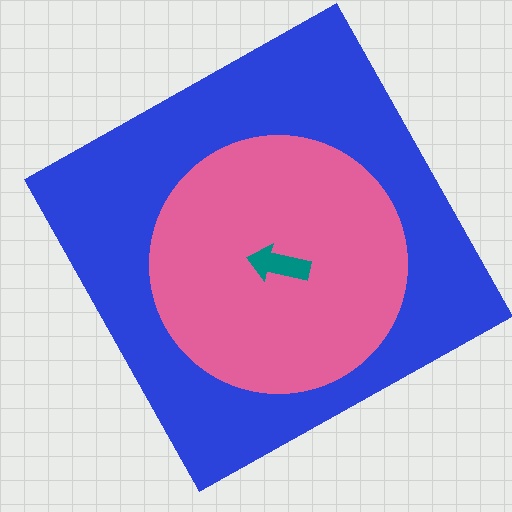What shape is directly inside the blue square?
The pink circle.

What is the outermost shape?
The blue square.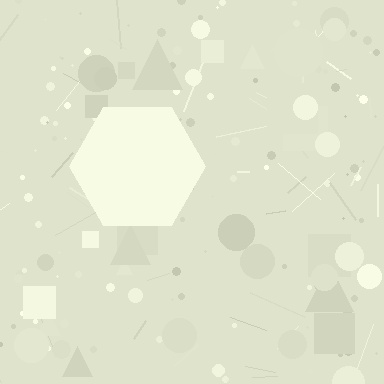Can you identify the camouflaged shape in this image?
The camouflaged shape is a hexagon.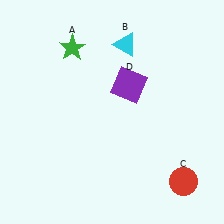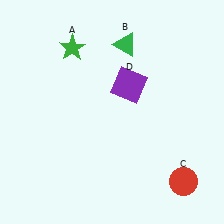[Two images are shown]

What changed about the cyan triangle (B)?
In Image 1, B is cyan. In Image 2, it changed to green.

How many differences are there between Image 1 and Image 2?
There is 1 difference between the two images.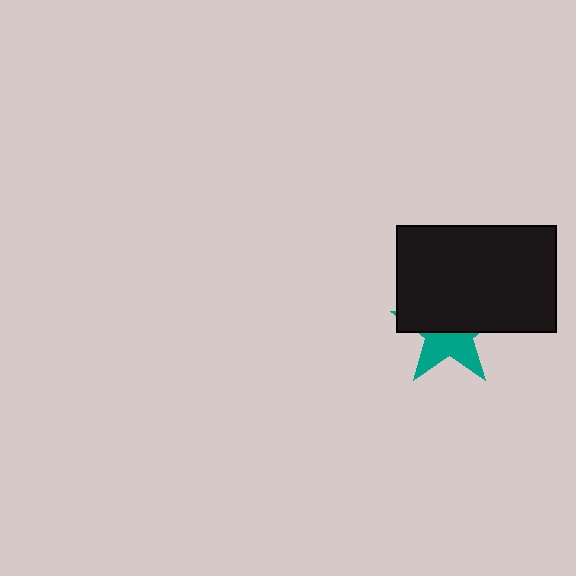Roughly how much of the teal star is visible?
A small part of it is visible (roughly 43%).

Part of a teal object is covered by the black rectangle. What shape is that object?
It is a star.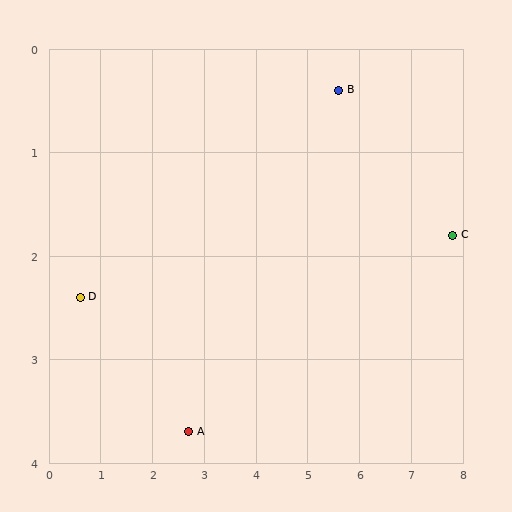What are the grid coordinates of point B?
Point B is at approximately (5.6, 0.4).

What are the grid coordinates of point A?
Point A is at approximately (2.7, 3.7).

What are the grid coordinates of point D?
Point D is at approximately (0.6, 2.4).